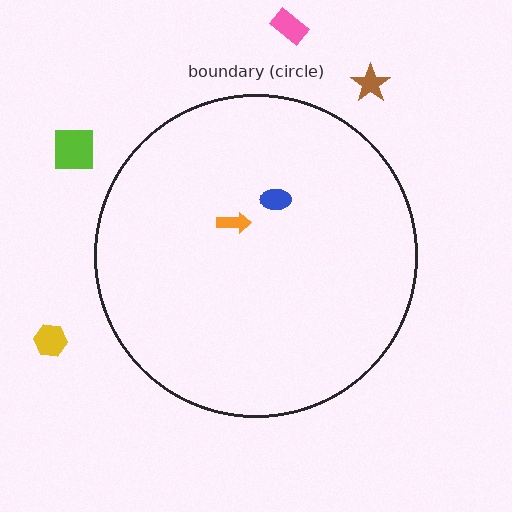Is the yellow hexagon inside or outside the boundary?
Outside.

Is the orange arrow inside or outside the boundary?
Inside.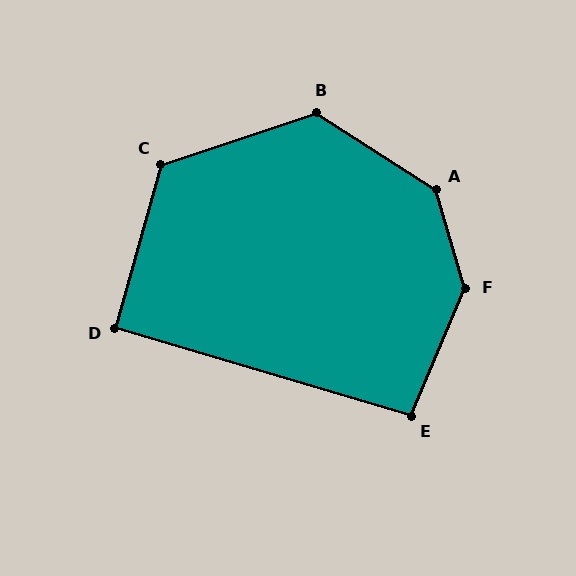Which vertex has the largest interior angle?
F, at approximately 140 degrees.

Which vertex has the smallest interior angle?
D, at approximately 91 degrees.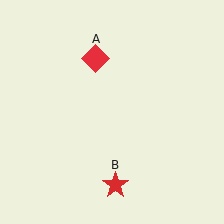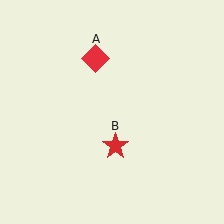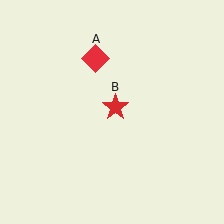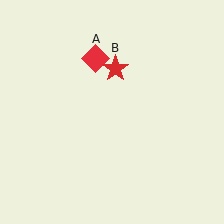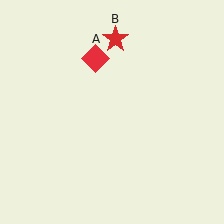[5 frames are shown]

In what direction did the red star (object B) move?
The red star (object B) moved up.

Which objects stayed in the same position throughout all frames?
Red diamond (object A) remained stationary.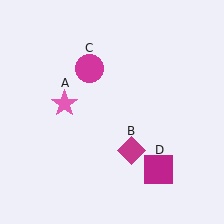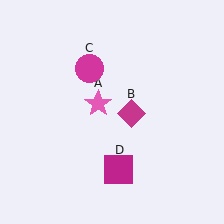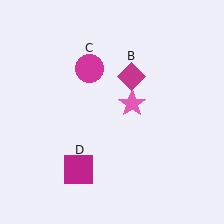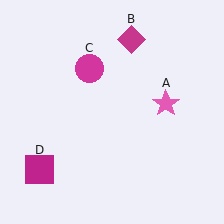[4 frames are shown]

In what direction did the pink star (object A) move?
The pink star (object A) moved right.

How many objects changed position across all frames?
3 objects changed position: pink star (object A), magenta diamond (object B), magenta square (object D).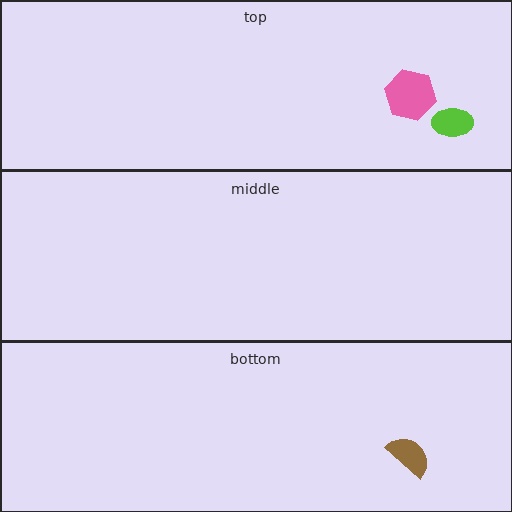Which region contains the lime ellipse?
The top region.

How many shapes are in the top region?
2.